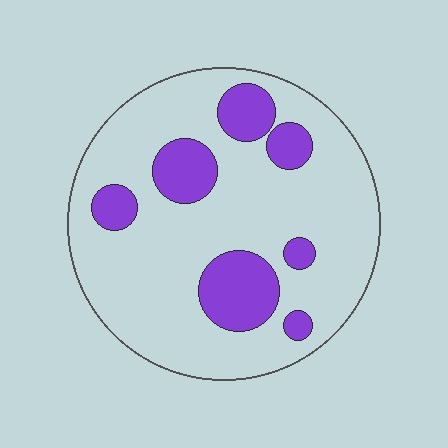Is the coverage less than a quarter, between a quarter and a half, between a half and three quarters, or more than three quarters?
Less than a quarter.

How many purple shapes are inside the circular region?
7.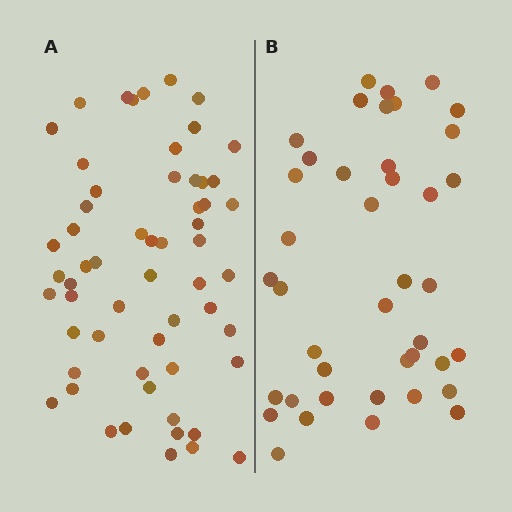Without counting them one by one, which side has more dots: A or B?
Region A (the left region) has more dots.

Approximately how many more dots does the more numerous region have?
Region A has approximately 15 more dots than region B.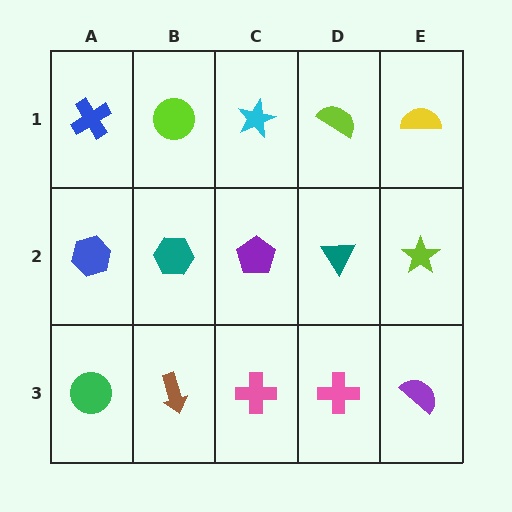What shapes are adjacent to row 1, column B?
A teal hexagon (row 2, column B), a blue cross (row 1, column A), a cyan star (row 1, column C).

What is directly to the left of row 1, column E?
A lime semicircle.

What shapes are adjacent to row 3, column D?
A teal triangle (row 2, column D), a pink cross (row 3, column C), a purple semicircle (row 3, column E).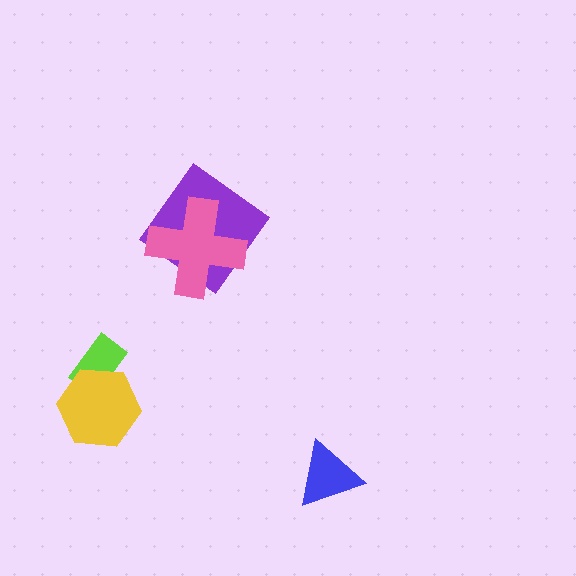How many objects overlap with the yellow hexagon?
1 object overlaps with the yellow hexagon.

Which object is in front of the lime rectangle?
The yellow hexagon is in front of the lime rectangle.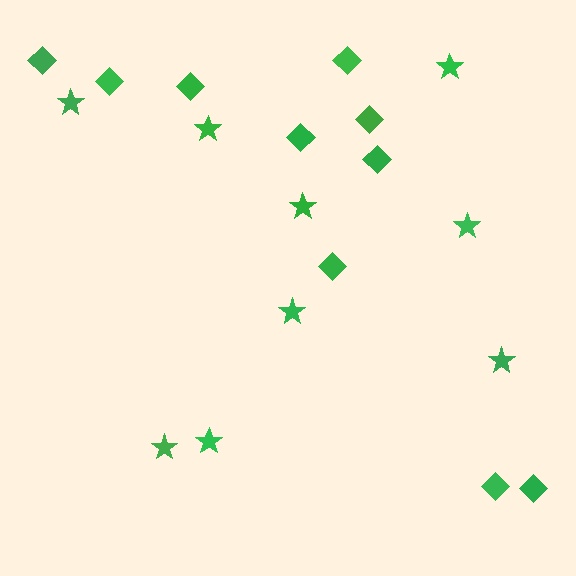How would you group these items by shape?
There are 2 groups: one group of stars (9) and one group of diamonds (10).